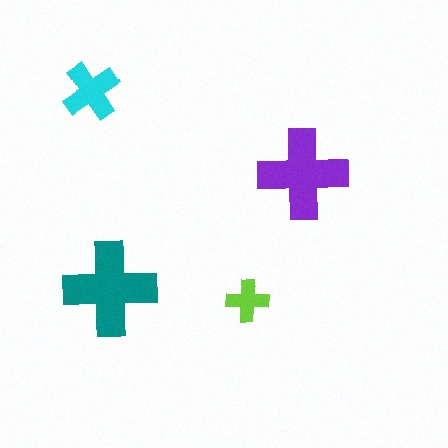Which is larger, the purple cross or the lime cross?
The purple one.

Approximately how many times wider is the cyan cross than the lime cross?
About 1.5 times wider.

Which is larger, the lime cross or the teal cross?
The teal one.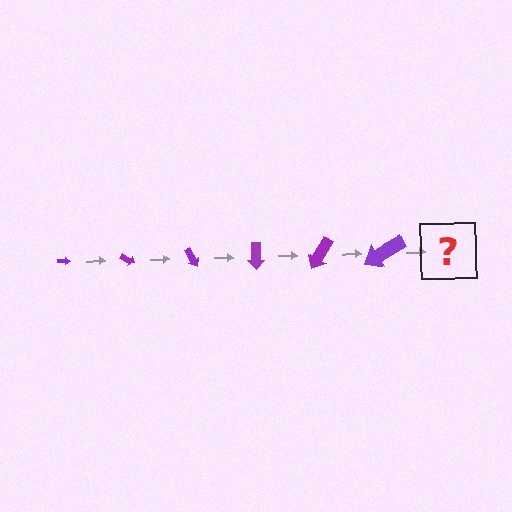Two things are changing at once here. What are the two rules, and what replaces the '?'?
The two rules are that the arrow grows larger each step and it rotates 30 degrees each step. The '?' should be an arrow, larger than the previous one and rotated 180 degrees from the start.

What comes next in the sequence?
The next element should be an arrow, larger than the previous one and rotated 180 degrees from the start.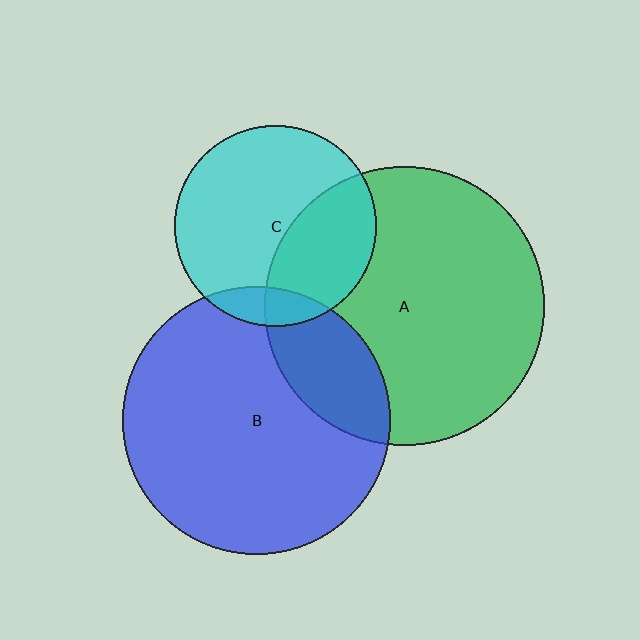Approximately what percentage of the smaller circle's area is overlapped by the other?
Approximately 10%.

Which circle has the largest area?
Circle A (green).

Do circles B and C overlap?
Yes.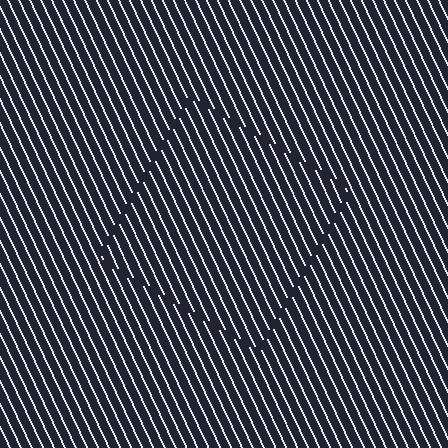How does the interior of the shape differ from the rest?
The interior of the shape contains the same grating, shifted by half a period — the contour is defined by the phase discontinuity where line-ends from the inner and outer gratings abut.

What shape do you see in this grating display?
An illusory square. The interior of the shape contains the same grating, shifted by half a period — the contour is defined by the phase discontinuity where line-ends from the inner and outer gratings abut.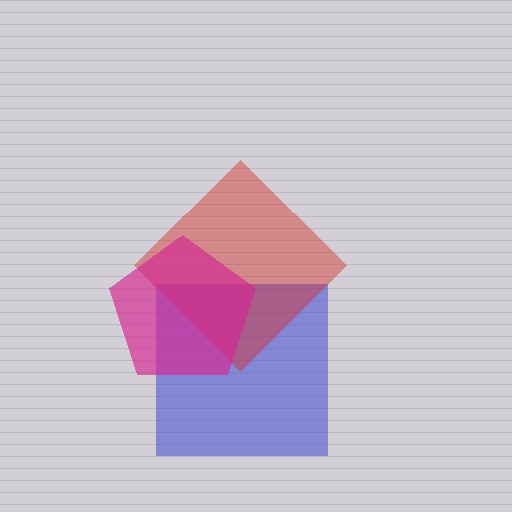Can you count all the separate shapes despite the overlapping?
Yes, there are 3 separate shapes.